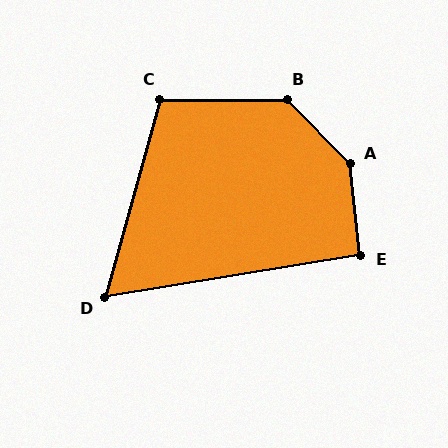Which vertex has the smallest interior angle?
D, at approximately 65 degrees.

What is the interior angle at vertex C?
Approximately 106 degrees (obtuse).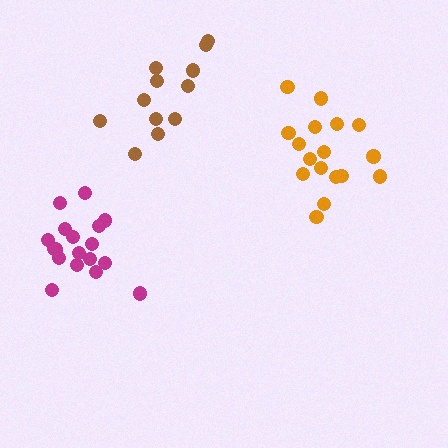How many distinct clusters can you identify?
There are 3 distinct clusters.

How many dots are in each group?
Group 1: 17 dots, Group 2: 18 dots, Group 3: 12 dots (47 total).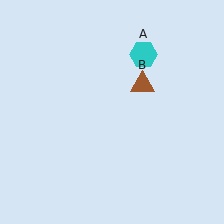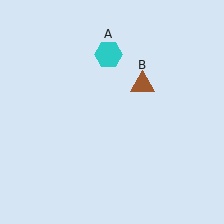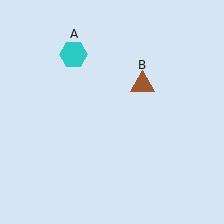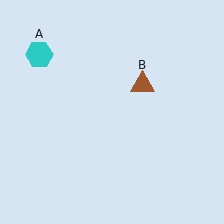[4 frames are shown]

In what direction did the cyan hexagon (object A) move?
The cyan hexagon (object A) moved left.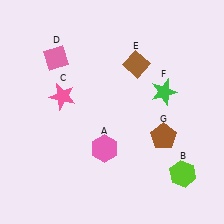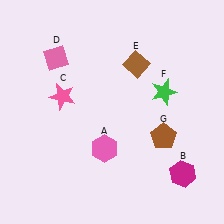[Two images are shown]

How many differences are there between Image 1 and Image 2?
There is 1 difference between the two images.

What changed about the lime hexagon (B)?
In Image 1, B is lime. In Image 2, it changed to magenta.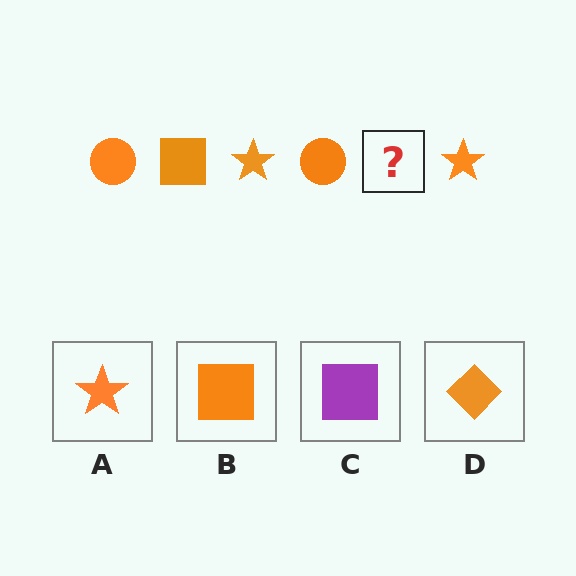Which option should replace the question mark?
Option B.